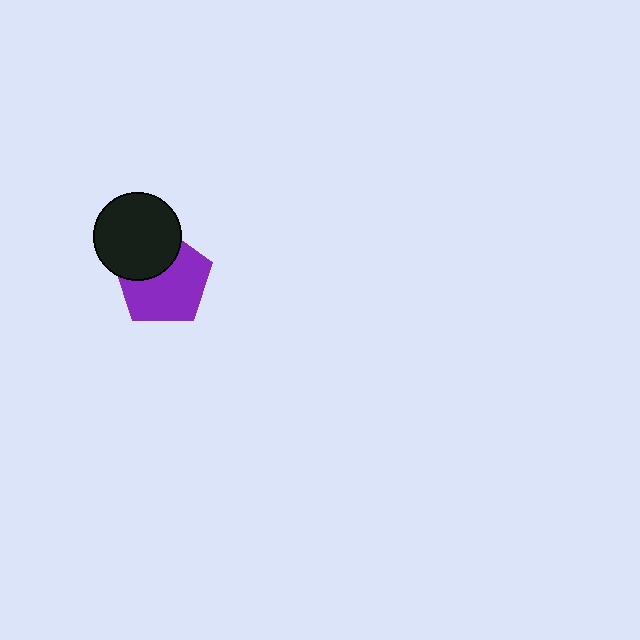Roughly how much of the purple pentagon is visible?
Most of it is visible (roughly 66%).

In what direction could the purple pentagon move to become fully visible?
The purple pentagon could move toward the lower-right. That would shift it out from behind the black circle entirely.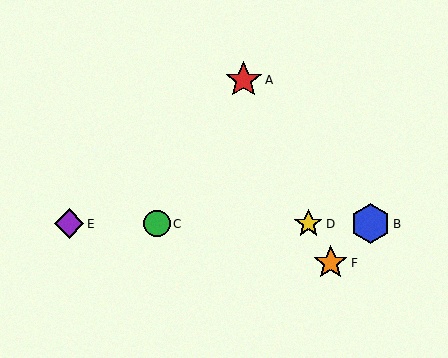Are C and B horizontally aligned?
Yes, both are at y≈224.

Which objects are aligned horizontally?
Objects B, C, D, E are aligned horizontally.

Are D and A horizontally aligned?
No, D is at y≈224 and A is at y≈80.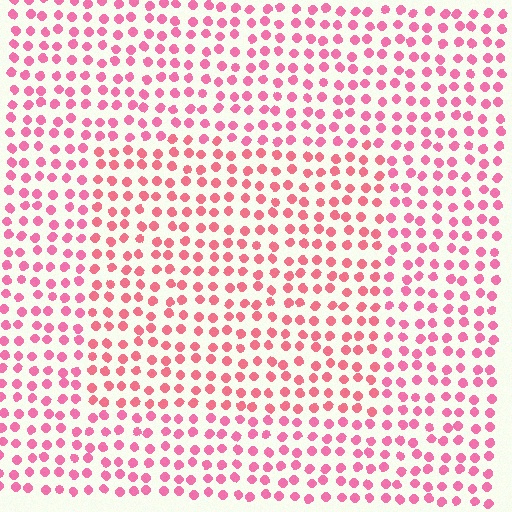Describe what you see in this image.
The image is filled with small pink elements in a uniform arrangement. A rectangle-shaped region is visible where the elements are tinted to a slightly different hue, forming a subtle color boundary.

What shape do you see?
I see a rectangle.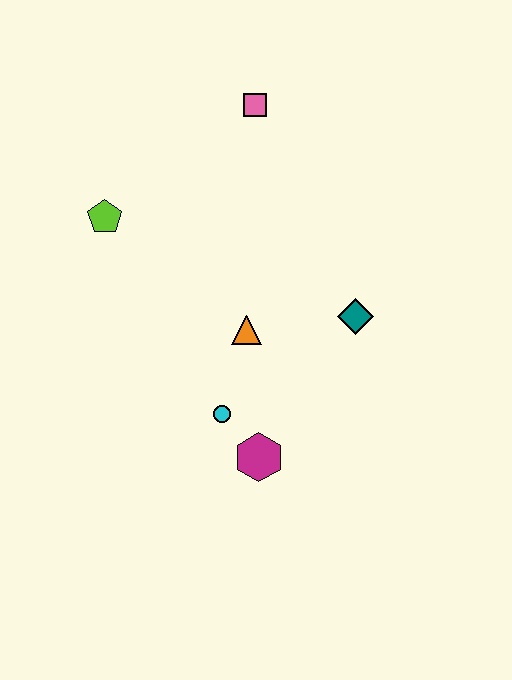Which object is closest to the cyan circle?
The magenta hexagon is closest to the cyan circle.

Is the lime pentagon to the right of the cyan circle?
No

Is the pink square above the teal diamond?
Yes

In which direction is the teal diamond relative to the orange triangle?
The teal diamond is to the right of the orange triangle.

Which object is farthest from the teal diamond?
The lime pentagon is farthest from the teal diamond.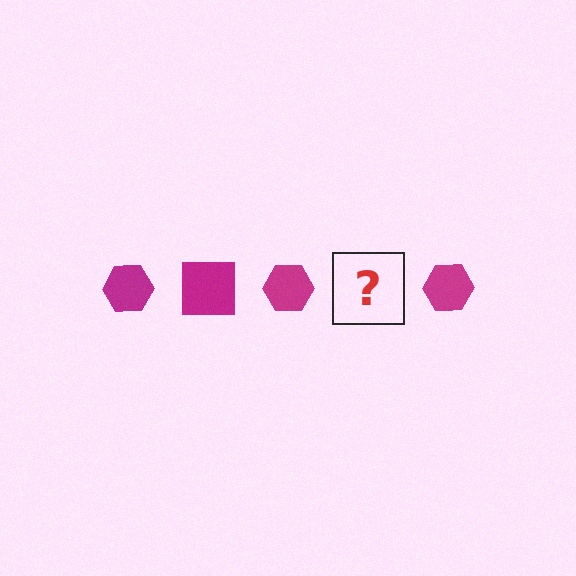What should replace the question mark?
The question mark should be replaced with a magenta square.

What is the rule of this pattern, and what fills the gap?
The rule is that the pattern cycles through hexagon, square shapes in magenta. The gap should be filled with a magenta square.